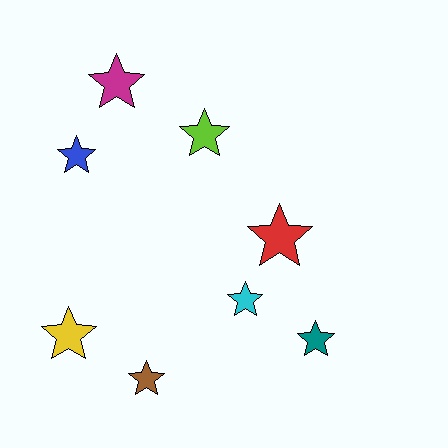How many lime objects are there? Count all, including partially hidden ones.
There is 1 lime object.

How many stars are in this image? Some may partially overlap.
There are 8 stars.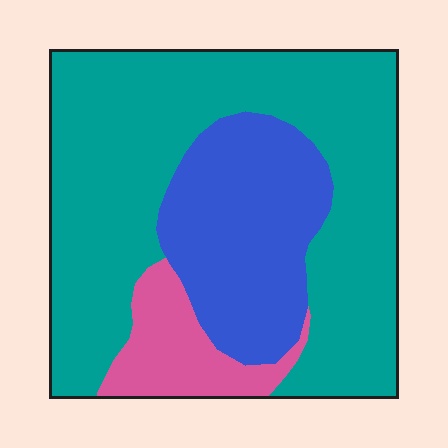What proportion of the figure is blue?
Blue covers roughly 25% of the figure.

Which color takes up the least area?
Pink, at roughly 10%.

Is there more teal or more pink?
Teal.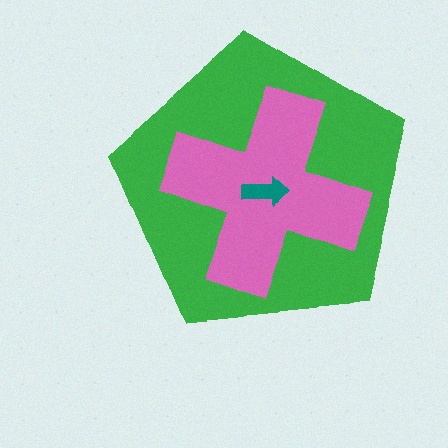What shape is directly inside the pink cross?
The teal arrow.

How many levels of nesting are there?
3.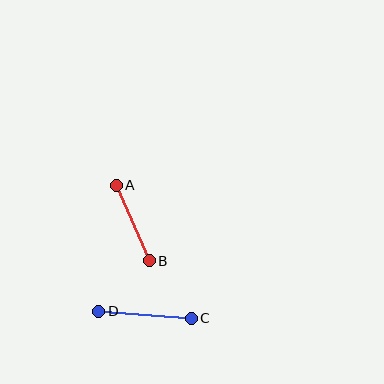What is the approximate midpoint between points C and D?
The midpoint is at approximately (145, 315) pixels.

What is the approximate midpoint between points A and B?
The midpoint is at approximately (133, 223) pixels.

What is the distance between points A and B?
The distance is approximately 83 pixels.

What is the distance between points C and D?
The distance is approximately 93 pixels.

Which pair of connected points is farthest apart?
Points C and D are farthest apart.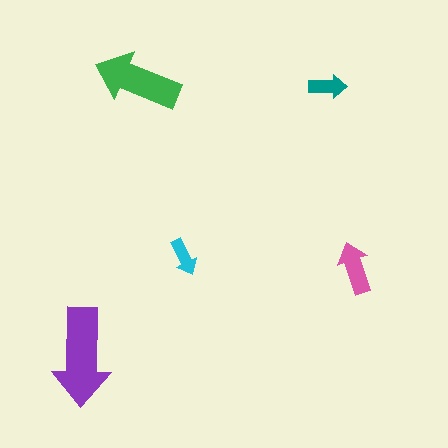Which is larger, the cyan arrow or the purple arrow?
The purple one.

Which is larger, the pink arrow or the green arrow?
The green one.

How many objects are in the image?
There are 5 objects in the image.